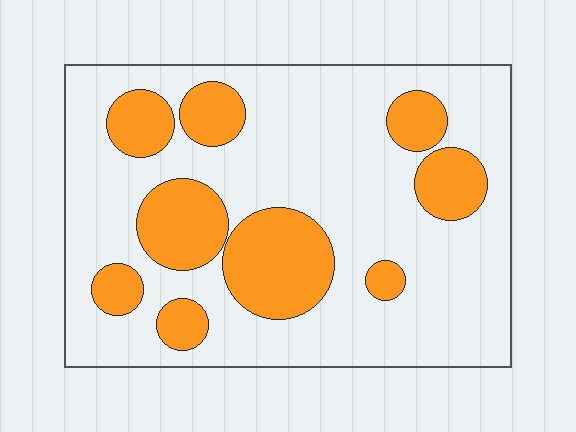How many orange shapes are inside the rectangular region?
9.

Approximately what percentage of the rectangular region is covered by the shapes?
Approximately 25%.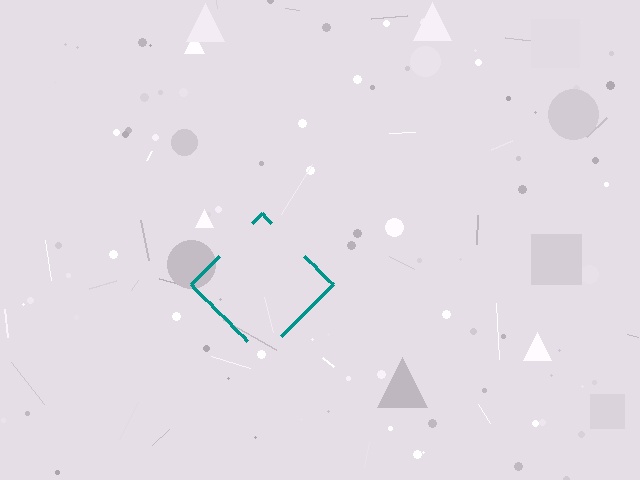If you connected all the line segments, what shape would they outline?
They would outline a diamond.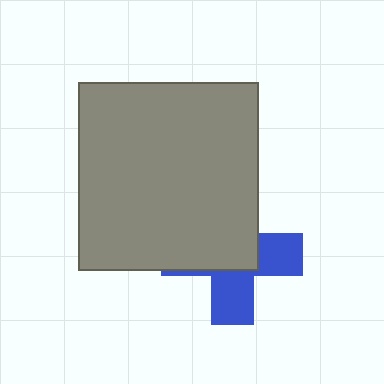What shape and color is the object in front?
The object in front is a gray rectangle.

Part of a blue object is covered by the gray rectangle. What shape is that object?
It is a cross.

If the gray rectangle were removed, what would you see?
You would see the complete blue cross.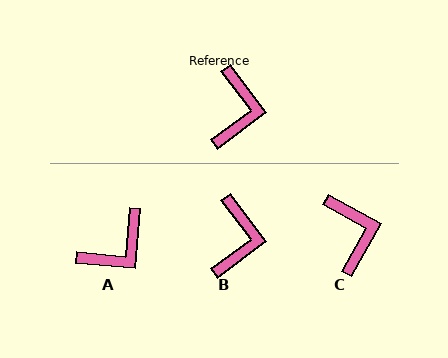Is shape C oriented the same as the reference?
No, it is off by about 25 degrees.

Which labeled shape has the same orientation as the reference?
B.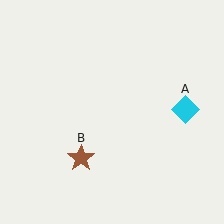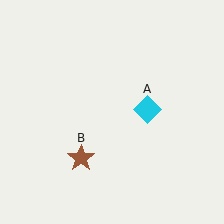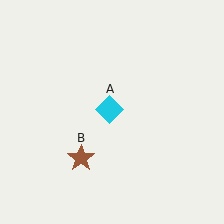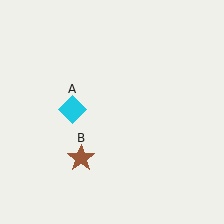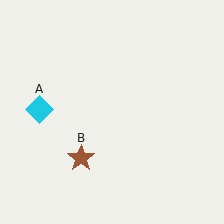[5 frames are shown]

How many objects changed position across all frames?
1 object changed position: cyan diamond (object A).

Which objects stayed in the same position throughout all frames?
Brown star (object B) remained stationary.